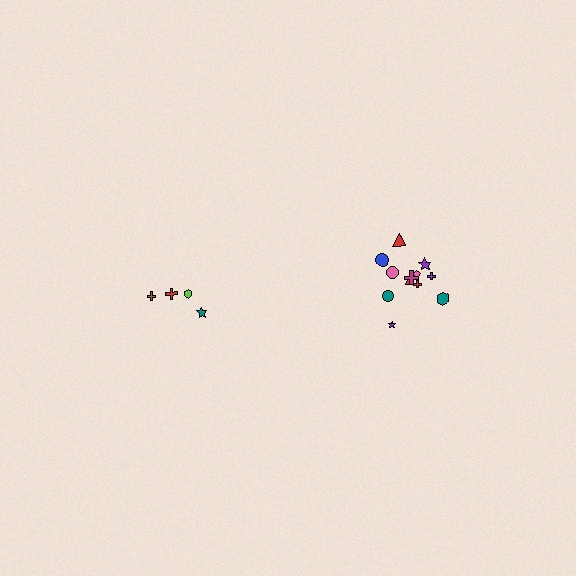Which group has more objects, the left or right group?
The right group.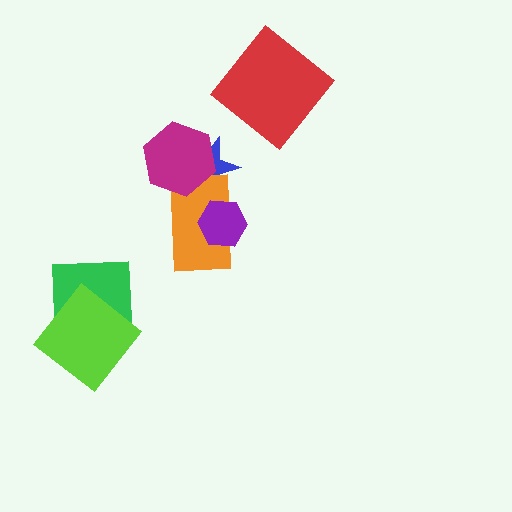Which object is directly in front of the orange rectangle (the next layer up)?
The purple hexagon is directly in front of the orange rectangle.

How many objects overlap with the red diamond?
0 objects overlap with the red diamond.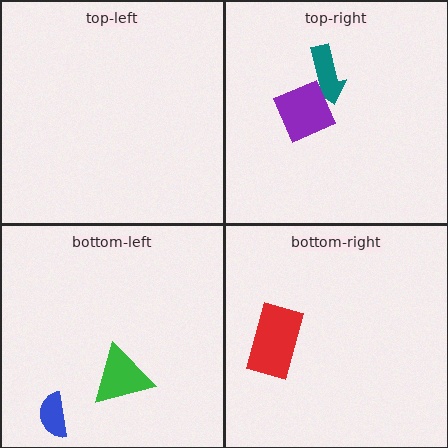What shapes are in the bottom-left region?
The blue semicircle, the green triangle.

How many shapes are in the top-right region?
2.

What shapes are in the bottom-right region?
The red rectangle.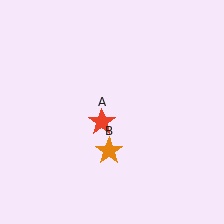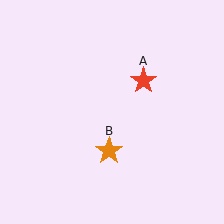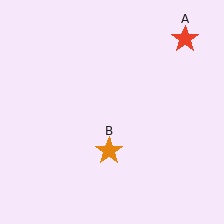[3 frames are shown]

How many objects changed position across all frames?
1 object changed position: red star (object A).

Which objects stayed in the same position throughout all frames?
Orange star (object B) remained stationary.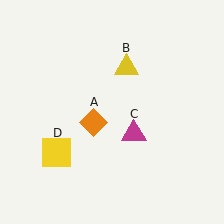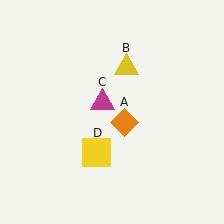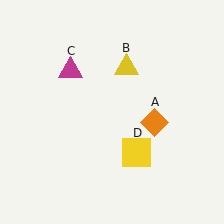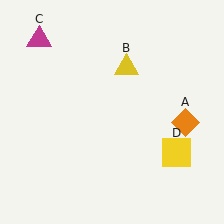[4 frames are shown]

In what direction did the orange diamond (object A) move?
The orange diamond (object A) moved right.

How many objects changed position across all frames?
3 objects changed position: orange diamond (object A), magenta triangle (object C), yellow square (object D).